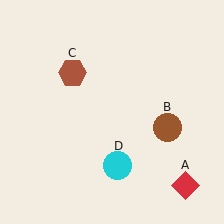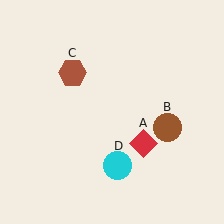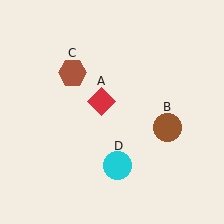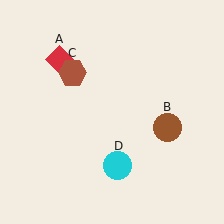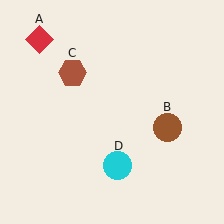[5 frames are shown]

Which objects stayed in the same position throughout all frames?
Brown circle (object B) and brown hexagon (object C) and cyan circle (object D) remained stationary.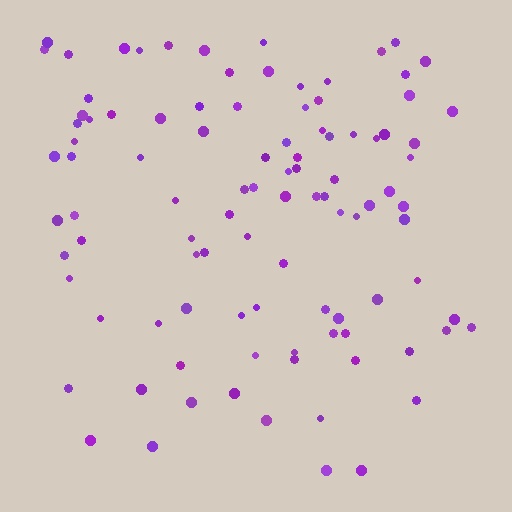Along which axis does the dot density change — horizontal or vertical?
Vertical.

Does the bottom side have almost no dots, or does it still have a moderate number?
Still a moderate number, just noticeably fewer than the top.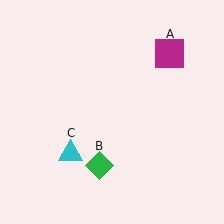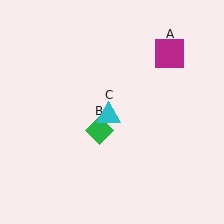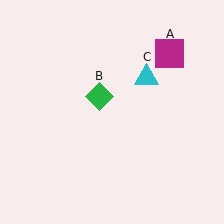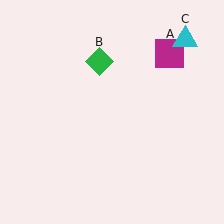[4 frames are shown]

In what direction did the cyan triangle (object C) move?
The cyan triangle (object C) moved up and to the right.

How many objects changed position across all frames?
2 objects changed position: green diamond (object B), cyan triangle (object C).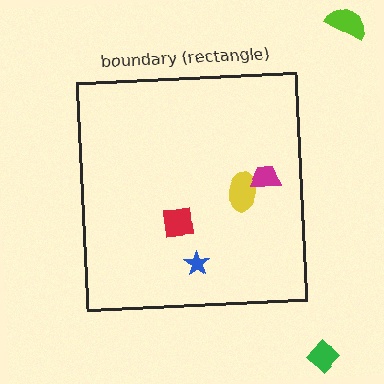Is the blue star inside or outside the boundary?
Inside.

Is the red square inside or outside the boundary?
Inside.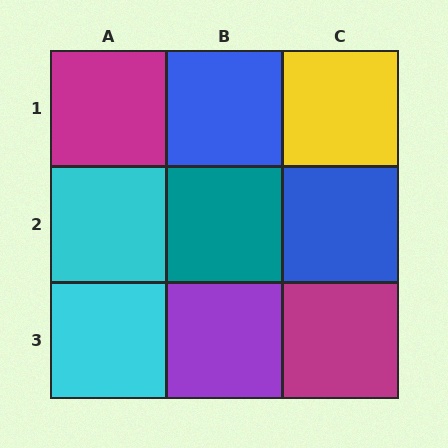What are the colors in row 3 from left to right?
Cyan, purple, magenta.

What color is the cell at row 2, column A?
Cyan.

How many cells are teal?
1 cell is teal.